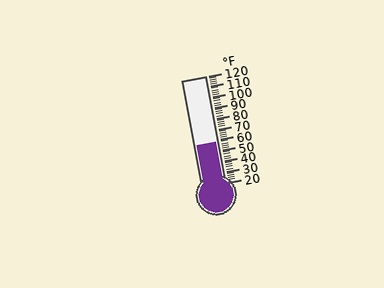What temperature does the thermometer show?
The thermometer shows approximately 58°F.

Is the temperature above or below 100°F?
The temperature is below 100°F.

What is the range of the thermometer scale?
The thermometer scale ranges from 20°F to 120°F.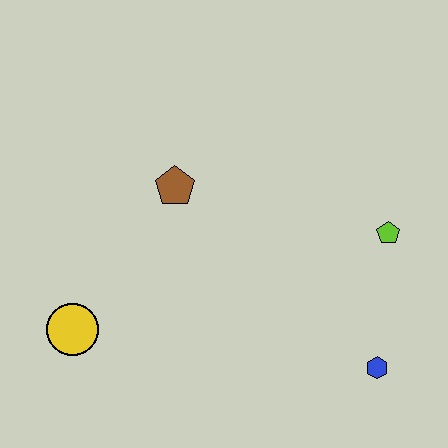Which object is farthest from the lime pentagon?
The yellow circle is farthest from the lime pentagon.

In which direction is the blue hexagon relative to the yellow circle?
The blue hexagon is to the right of the yellow circle.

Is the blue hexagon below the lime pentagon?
Yes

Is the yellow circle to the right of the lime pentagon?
No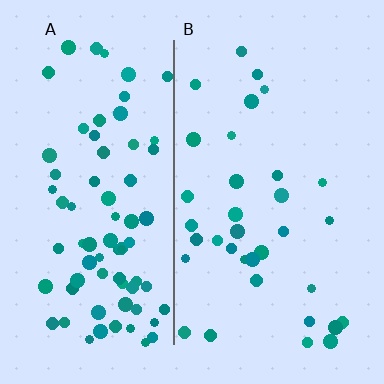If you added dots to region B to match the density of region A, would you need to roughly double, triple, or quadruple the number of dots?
Approximately double.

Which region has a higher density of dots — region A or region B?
A (the left).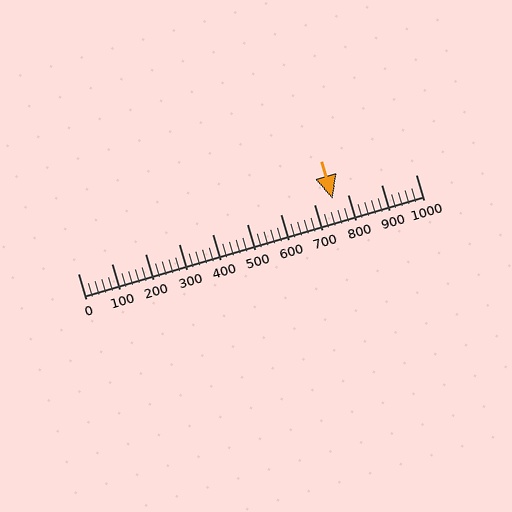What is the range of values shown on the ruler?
The ruler shows values from 0 to 1000.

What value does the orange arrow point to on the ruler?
The orange arrow points to approximately 754.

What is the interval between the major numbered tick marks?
The major tick marks are spaced 100 units apart.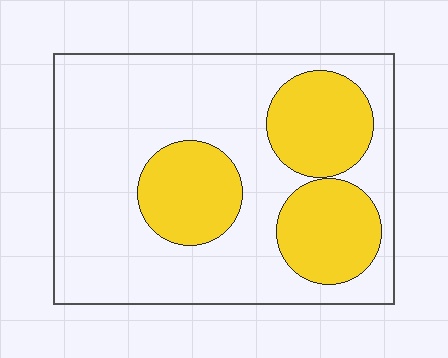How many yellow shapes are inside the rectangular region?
3.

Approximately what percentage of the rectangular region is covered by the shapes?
Approximately 30%.